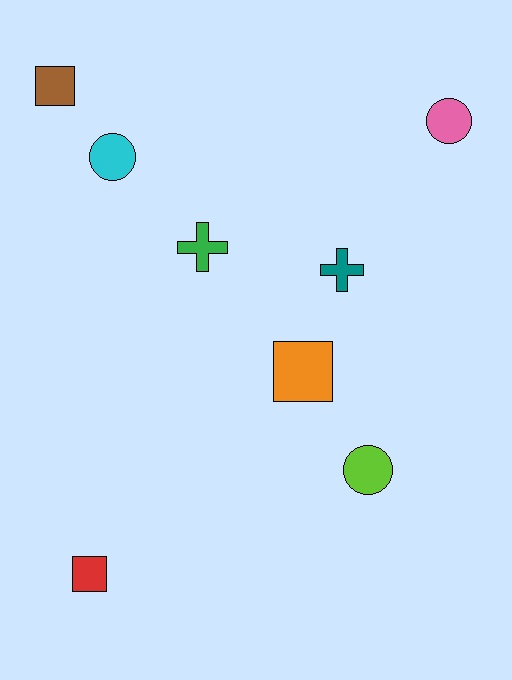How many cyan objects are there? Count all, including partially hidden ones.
There is 1 cyan object.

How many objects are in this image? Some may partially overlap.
There are 8 objects.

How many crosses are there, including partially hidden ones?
There are 2 crosses.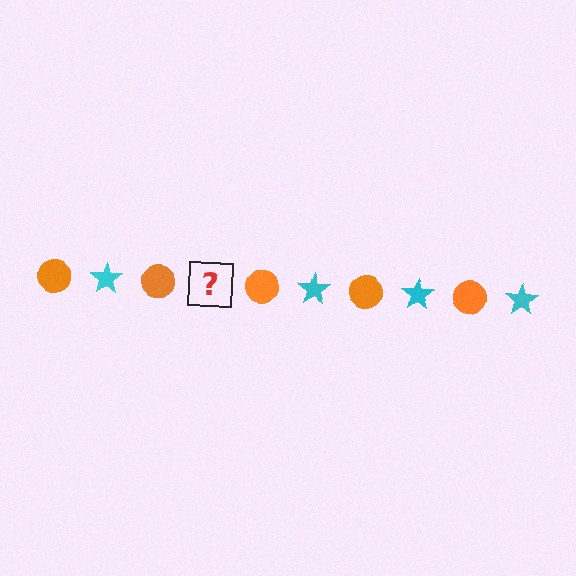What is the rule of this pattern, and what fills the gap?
The rule is that the pattern alternates between orange circle and cyan star. The gap should be filled with a cyan star.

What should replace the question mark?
The question mark should be replaced with a cyan star.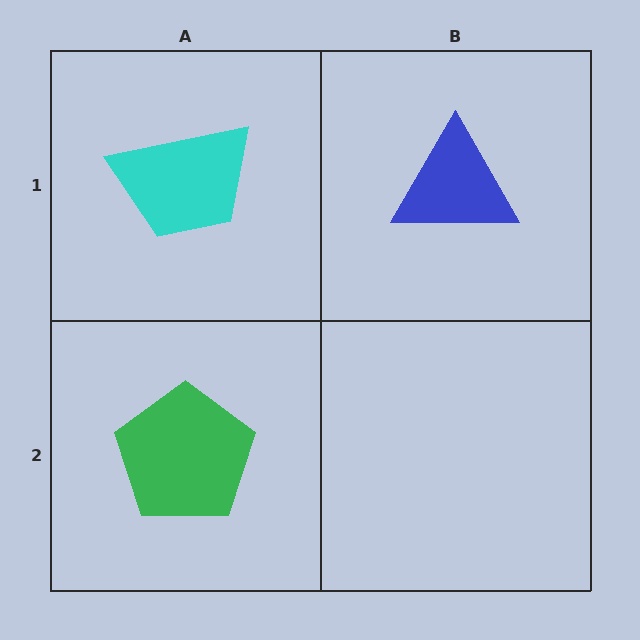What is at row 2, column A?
A green pentagon.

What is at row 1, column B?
A blue triangle.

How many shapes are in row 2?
1 shape.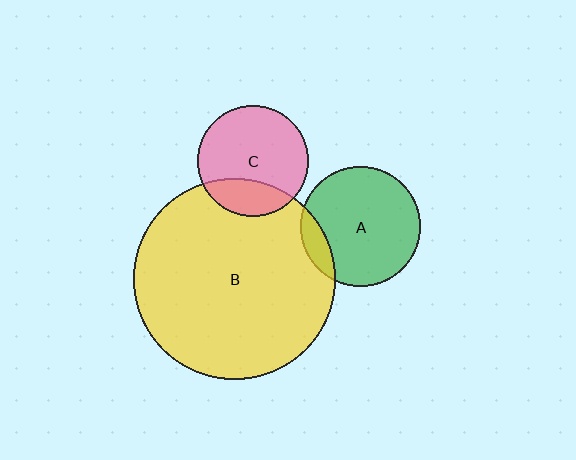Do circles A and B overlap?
Yes.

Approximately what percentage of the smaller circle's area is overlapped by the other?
Approximately 10%.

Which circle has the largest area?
Circle B (yellow).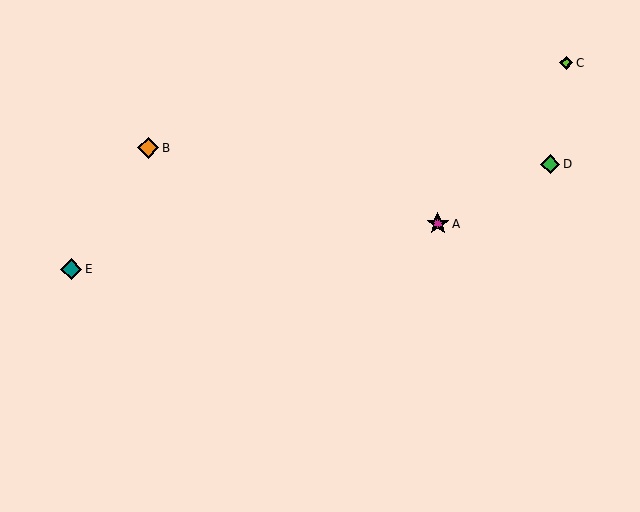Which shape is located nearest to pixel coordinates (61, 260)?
The teal diamond (labeled E) at (71, 269) is nearest to that location.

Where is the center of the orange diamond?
The center of the orange diamond is at (148, 148).